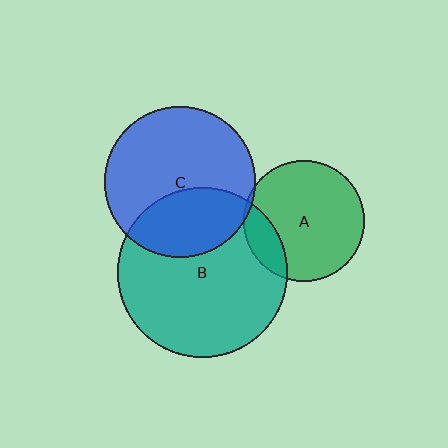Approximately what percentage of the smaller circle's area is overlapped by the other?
Approximately 5%.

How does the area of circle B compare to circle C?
Approximately 1.3 times.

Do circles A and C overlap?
Yes.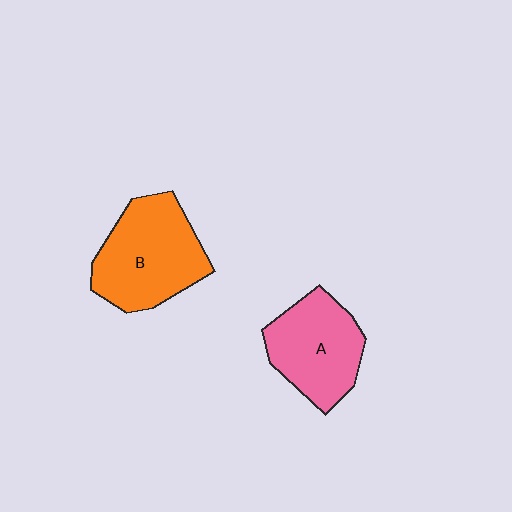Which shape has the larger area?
Shape B (orange).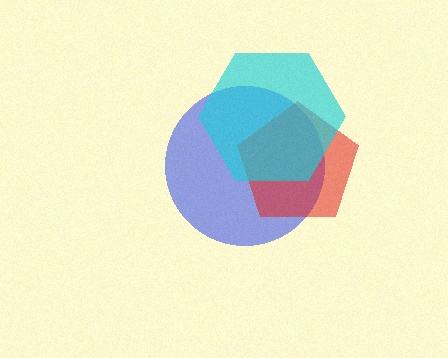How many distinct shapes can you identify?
There are 3 distinct shapes: a blue circle, a red pentagon, a cyan hexagon.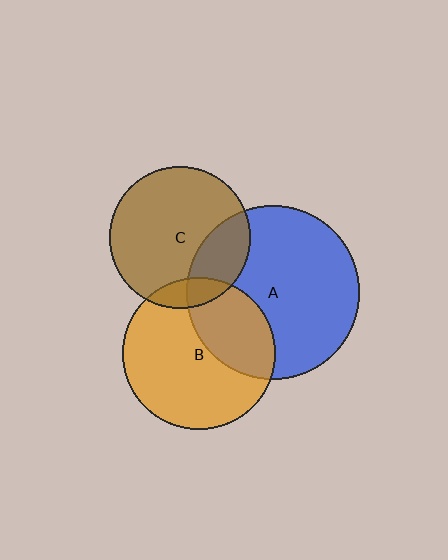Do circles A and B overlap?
Yes.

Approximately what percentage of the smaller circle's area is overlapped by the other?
Approximately 35%.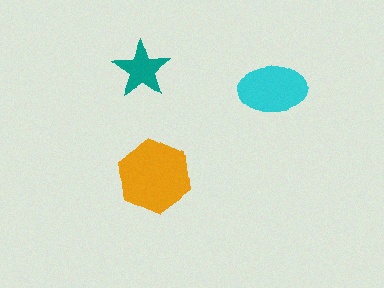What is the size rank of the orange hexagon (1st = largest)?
1st.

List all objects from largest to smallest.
The orange hexagon, the cyan ellipse, the teal star.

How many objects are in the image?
There are 3 objects in the image.